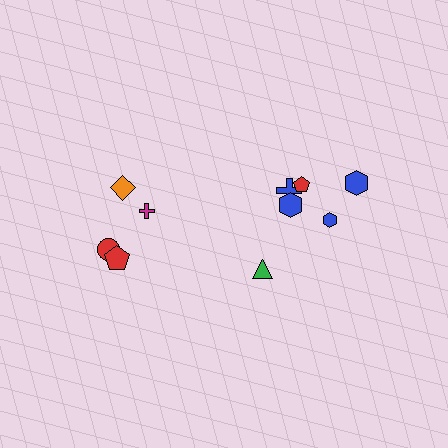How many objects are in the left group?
There are 4 objects.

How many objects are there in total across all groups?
There are 10 objects.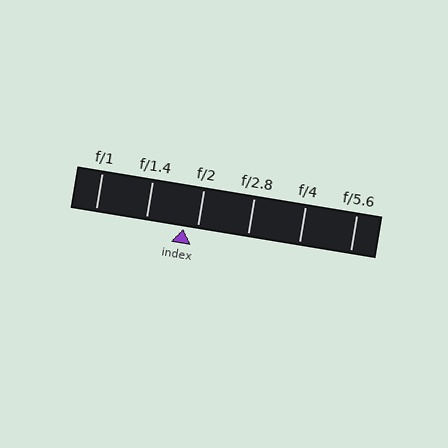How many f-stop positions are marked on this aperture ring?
There are 6 f-stop positions marked.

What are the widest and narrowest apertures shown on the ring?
The widest aperture shown is f/1 and the narrowest is f/5.6.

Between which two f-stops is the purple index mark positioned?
The index mark is between f/1.4 and f/2.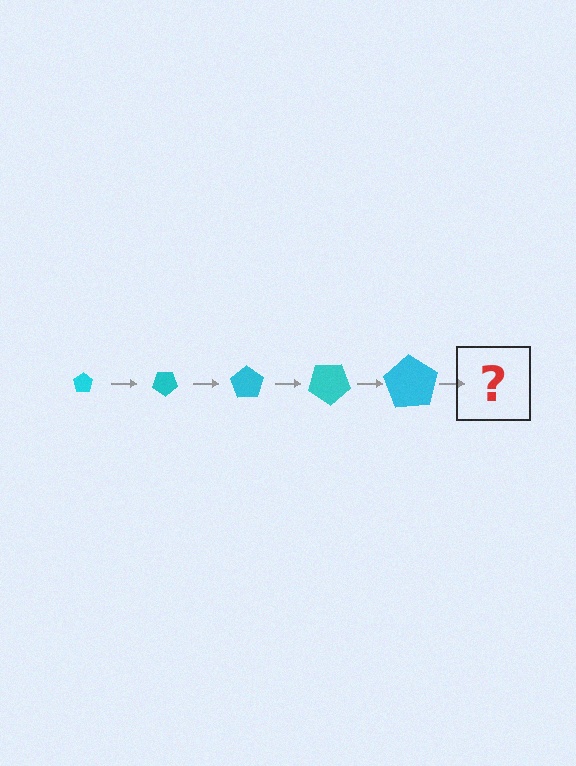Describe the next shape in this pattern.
It should be a pentagon, larger than the previous one and rotated 175 degrees from the start.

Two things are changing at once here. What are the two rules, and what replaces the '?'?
The two rules are that the pentagon grows larger each step and it rotates 35 degrees each step. The '?' should be a pentagon, larger than the previous one and rotated 175 degrees from the start.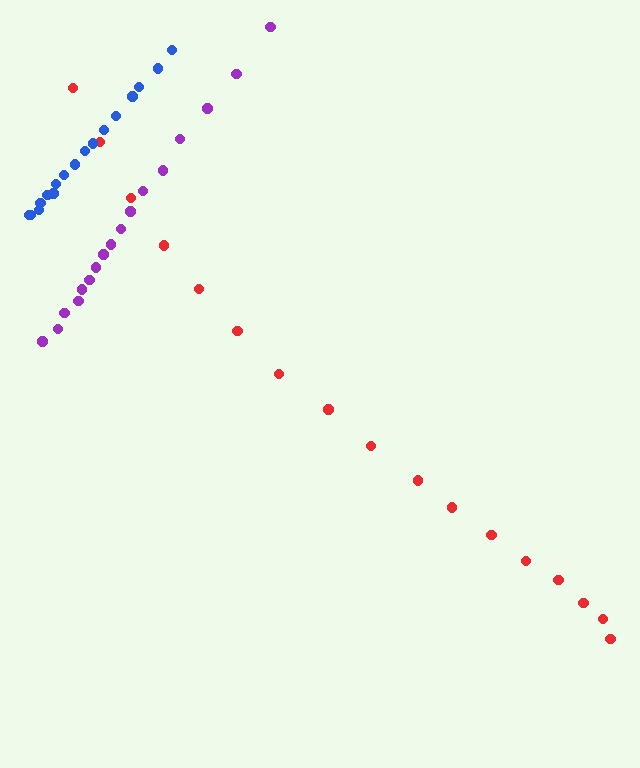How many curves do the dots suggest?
There are 3 distinct paths.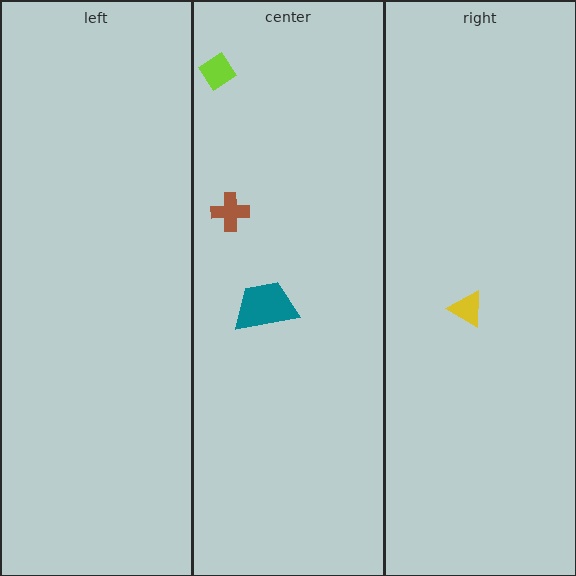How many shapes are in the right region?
1.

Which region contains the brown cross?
The center region.